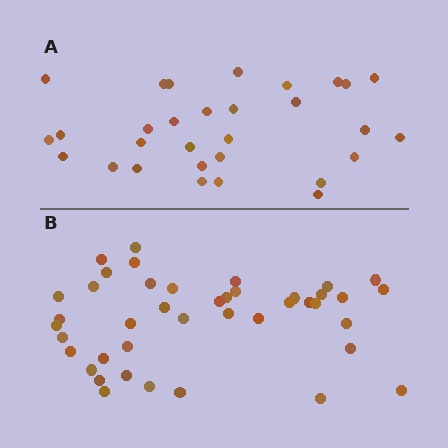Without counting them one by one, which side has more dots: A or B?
Region B (the bottom region) has more dots.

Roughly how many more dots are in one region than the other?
Region B has roughly 12 or so more dots than region A.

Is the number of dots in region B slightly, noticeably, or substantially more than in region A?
Region B has noticeably more, but not dramatically so. The ratio is roughly 1.4 to 1.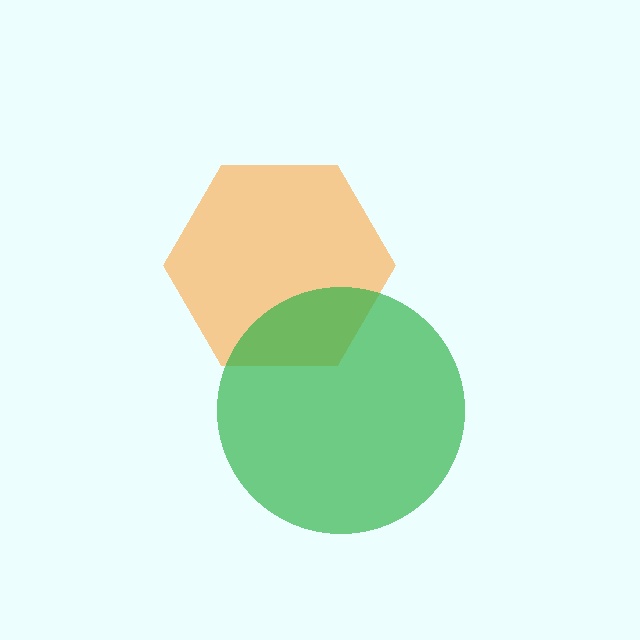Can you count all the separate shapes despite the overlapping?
Yes, there are 2 separate shapes.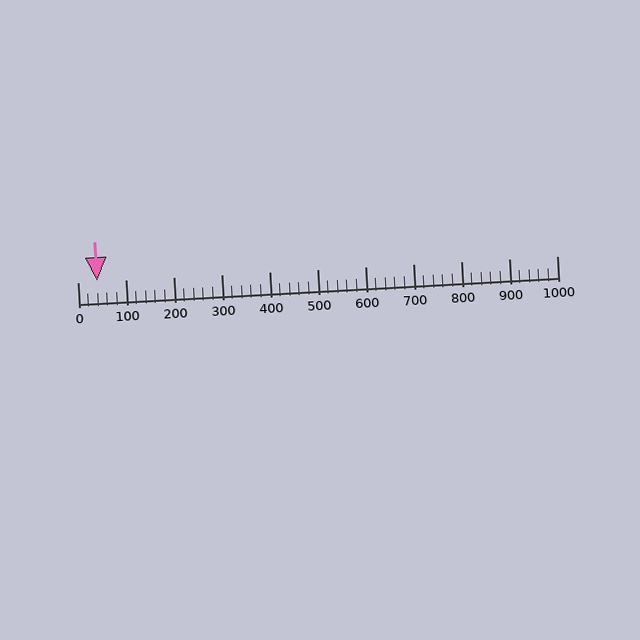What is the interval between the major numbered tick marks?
The major tick marks are spaced 100 units apart.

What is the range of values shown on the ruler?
The ruler shows values from 0 to 1000.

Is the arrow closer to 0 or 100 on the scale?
The arrow is closer to 0.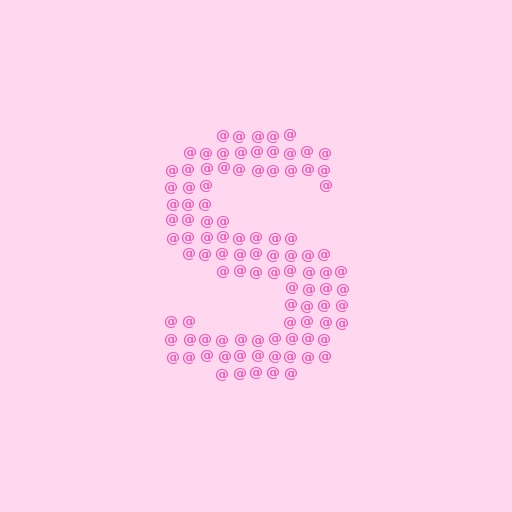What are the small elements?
The small elements are at signs.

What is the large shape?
The large shape is the letter S.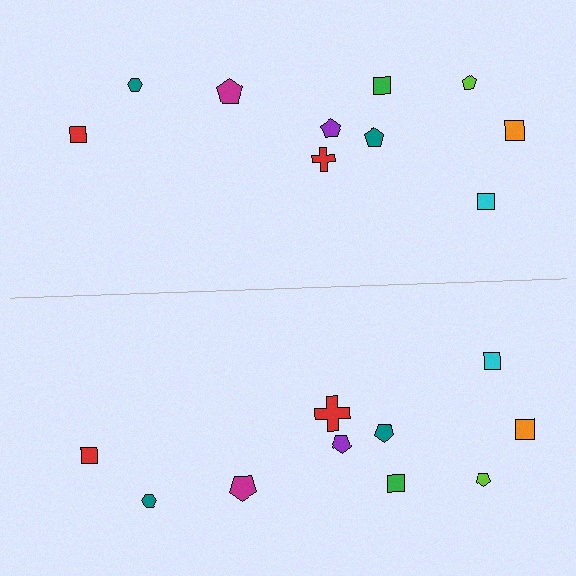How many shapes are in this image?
There are 20 shapes in this image.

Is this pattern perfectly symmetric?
No, the pattern is not perfectly symmetric. The red cross on the bottom side has a different size than its mirror counterpart.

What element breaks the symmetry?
The red cross on the bottom side has a different size than its mirror counterpart.